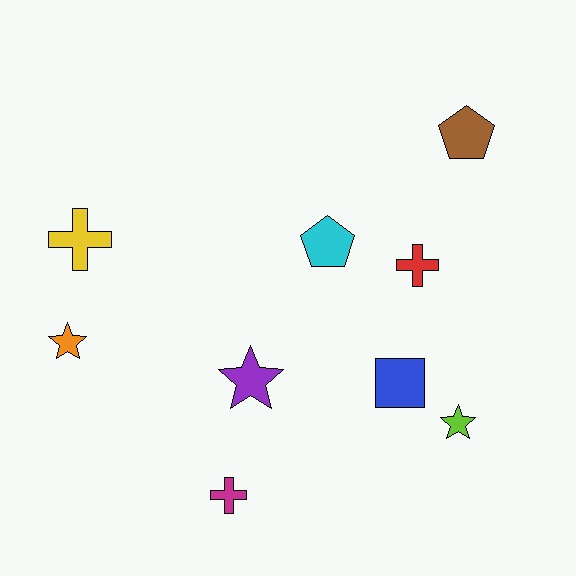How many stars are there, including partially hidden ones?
There are 3 stars.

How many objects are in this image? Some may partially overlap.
There are 9 objects.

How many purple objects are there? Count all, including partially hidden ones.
There is 1 purple object.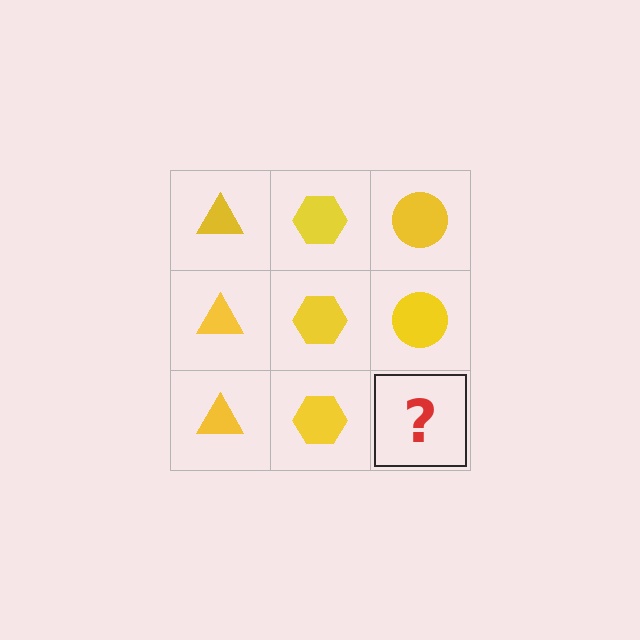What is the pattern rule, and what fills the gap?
The rule is that each column has a consistent shape. The gap should be filled with a yellow circle.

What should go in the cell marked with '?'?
The missing cell should contain a yellow circle.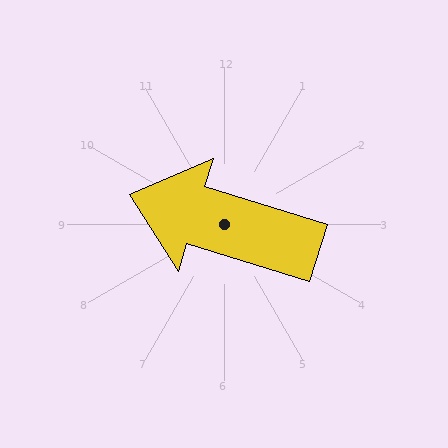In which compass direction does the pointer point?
West.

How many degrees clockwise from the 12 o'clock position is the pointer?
Approximately 287 degrees.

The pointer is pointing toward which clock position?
Roughly 10 o'clock.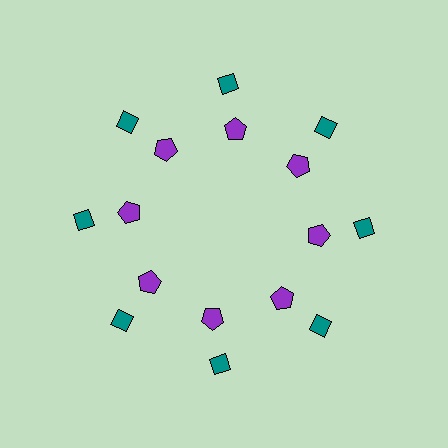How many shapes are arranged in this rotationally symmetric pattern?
There are 16 shapes, arranged in 8 groups of 2.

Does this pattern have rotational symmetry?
Yes, this pattern has 8-fold rotational symmetry. It looks the same after rotating 45 degrees around the center.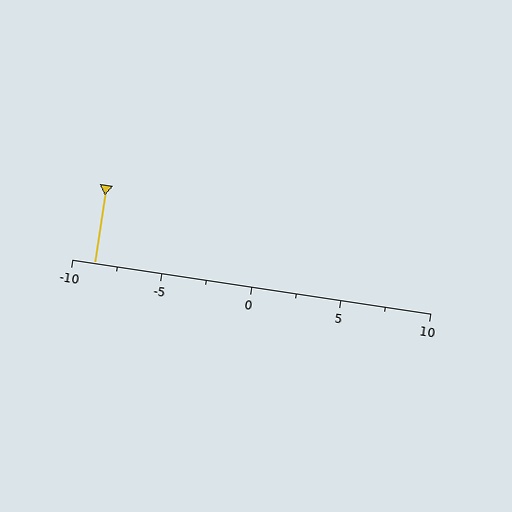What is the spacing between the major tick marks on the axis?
The major ticks are spaced 5 apart.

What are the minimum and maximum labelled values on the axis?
The axis runs from -10 to 10.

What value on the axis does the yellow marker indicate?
The marker indicates approximately -8.8.